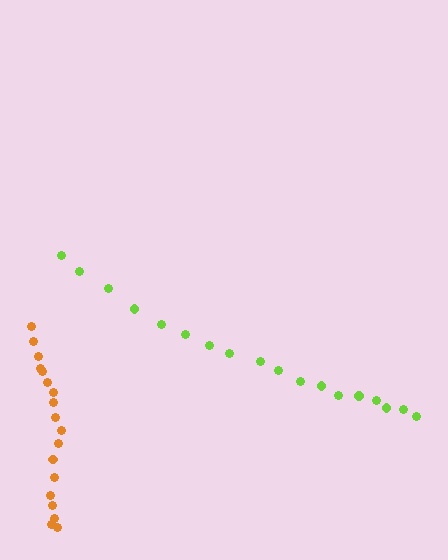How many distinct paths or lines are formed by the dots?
There are 2 distinct paths.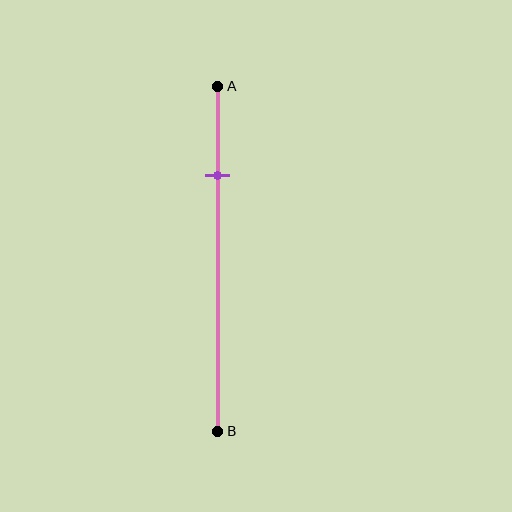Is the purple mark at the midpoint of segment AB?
No, the mark is at about 25% from A, not at the 50% midpoint.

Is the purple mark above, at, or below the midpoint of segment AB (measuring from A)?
The purple mark is above the midpoint of segment AB.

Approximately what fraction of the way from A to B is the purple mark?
The purple mark is approximately 25% of the way from A to B.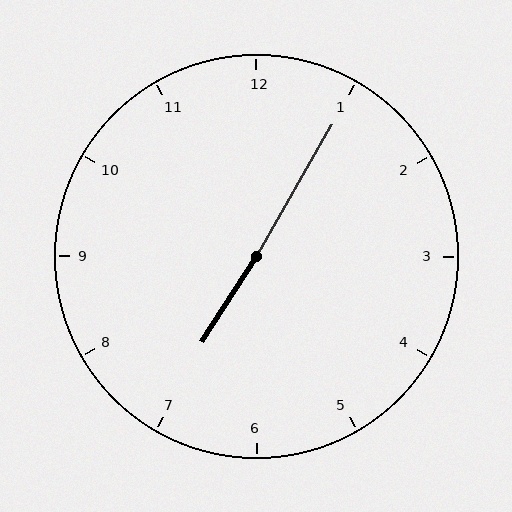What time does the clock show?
7:05.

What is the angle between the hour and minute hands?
Approximately 178 degrees.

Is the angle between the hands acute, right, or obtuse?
It is obtuse.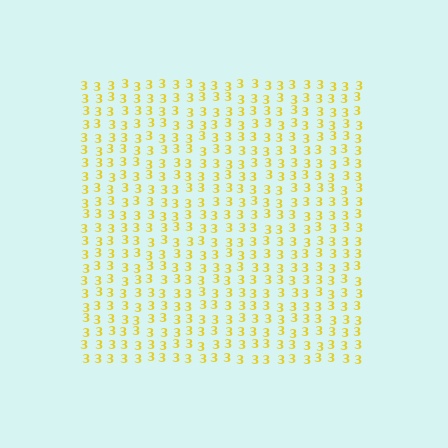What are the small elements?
The small elements are digit 3's.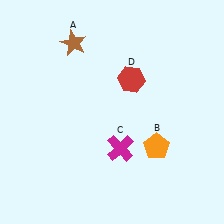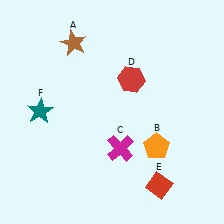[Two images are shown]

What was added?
A red diamond (E), a teal star (F) were added in Image 2.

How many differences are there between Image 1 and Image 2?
There are 2 differences between the two images.